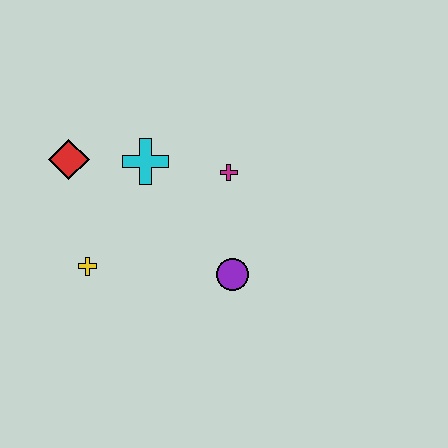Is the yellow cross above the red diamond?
No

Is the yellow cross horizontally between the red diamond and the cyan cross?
Yes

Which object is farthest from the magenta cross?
The yellow cross is farthest from the magenta cross.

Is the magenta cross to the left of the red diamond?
No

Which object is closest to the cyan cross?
The red diamond is closest to the cyan cross.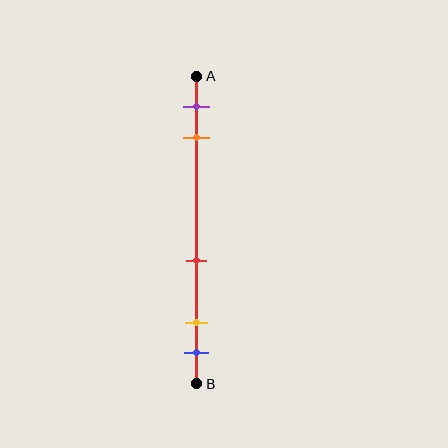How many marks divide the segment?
There are 5 marks dividing the segment.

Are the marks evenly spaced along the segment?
No, the marks are not evenly spaced.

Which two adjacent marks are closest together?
The yellow and blue marks are the closest adjacent pair.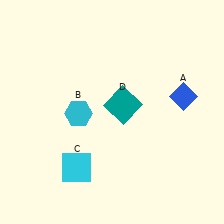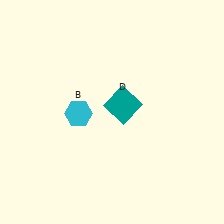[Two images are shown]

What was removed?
The cyan square (C), the blue diamond (A) were removed in Image 2.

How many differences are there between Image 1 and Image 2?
There are 2 differences between the two images.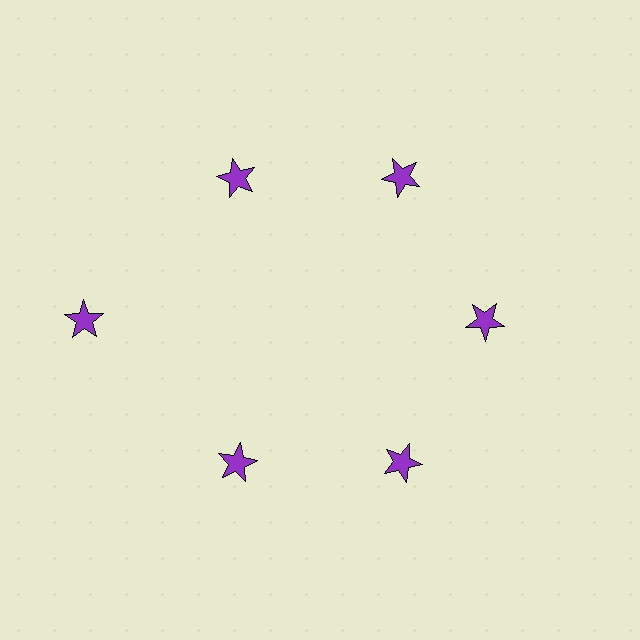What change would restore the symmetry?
The symmetry would be restored by moving it inward, back onto the ring so that all 6 stars sit at equal angles and equal distance from the center.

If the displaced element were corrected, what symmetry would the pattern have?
It would have 6-fold rotational symmetry — the pattern would map onto itself every 60 degrees.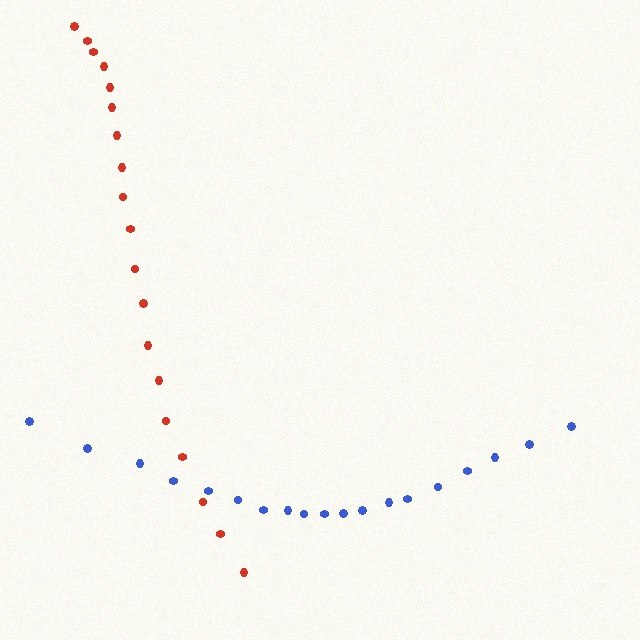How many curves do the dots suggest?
There are 2 distinct paths.